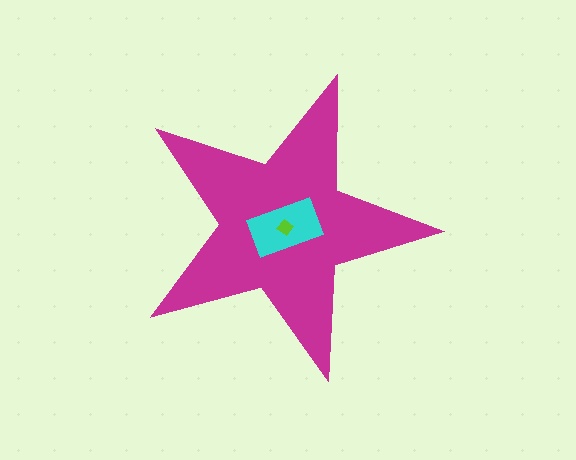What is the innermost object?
The lime diamond.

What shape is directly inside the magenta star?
The cyan rectangle.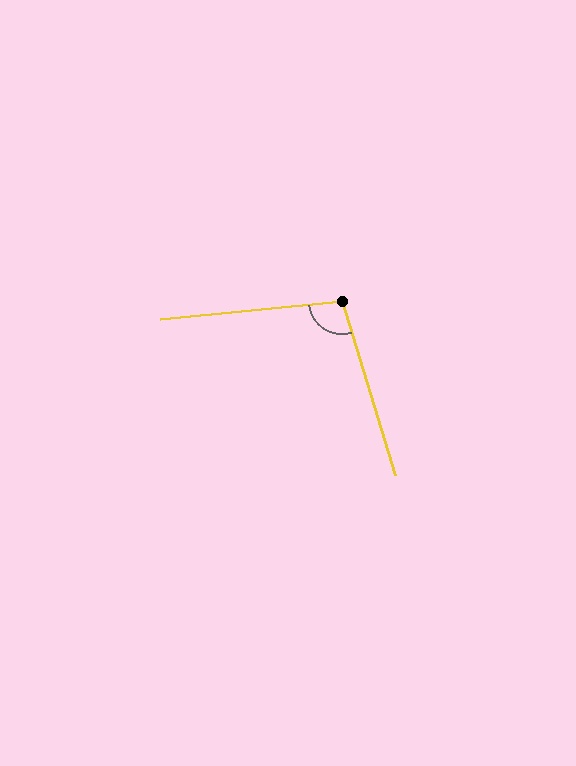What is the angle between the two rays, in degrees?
Approximately 101 degrees.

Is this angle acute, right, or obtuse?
It is obtuse.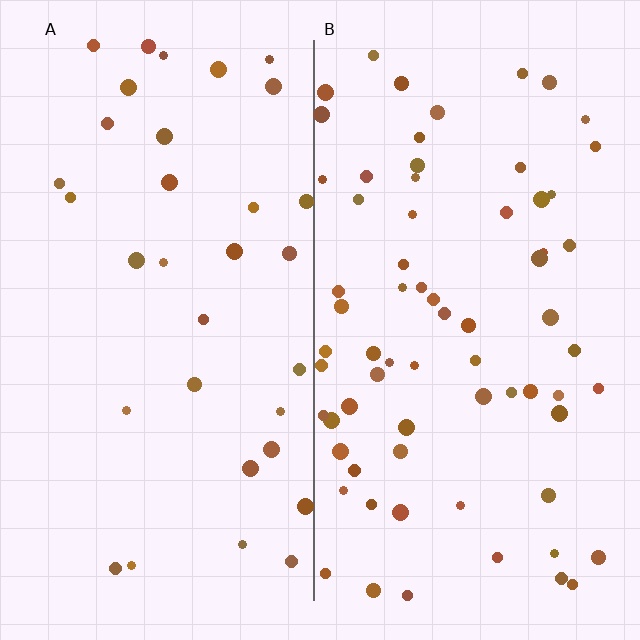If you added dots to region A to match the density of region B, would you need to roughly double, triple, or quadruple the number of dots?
Approximately double.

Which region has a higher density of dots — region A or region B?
B (the right).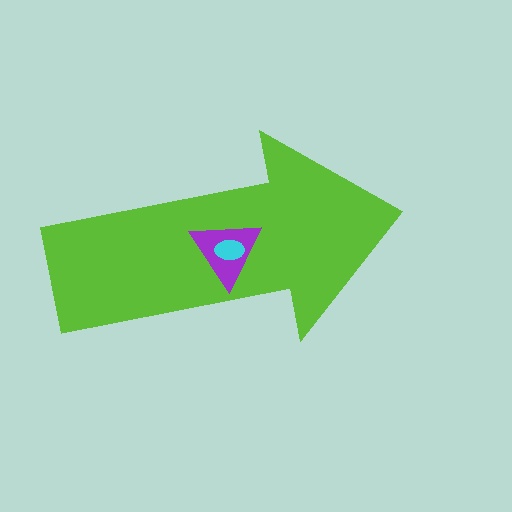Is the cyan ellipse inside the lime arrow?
Yes.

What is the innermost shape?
The cyan ellipse.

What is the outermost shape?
The lime arrow.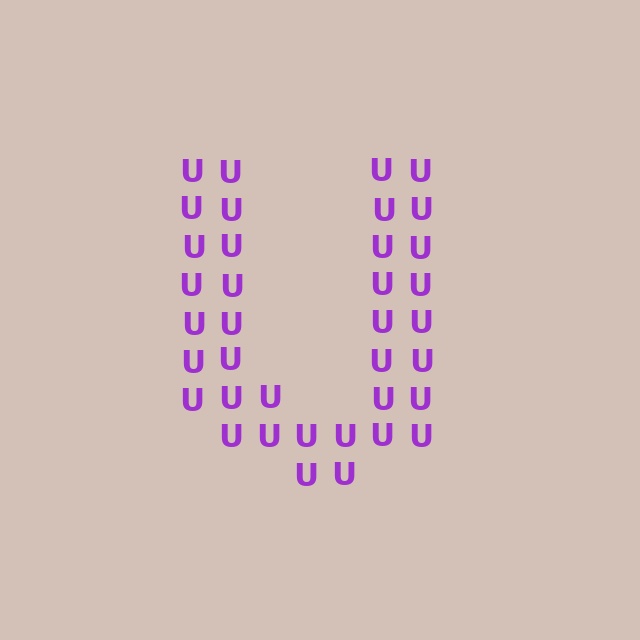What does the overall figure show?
The overall figure shows the letter U.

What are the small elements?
The small elements are letter U's.